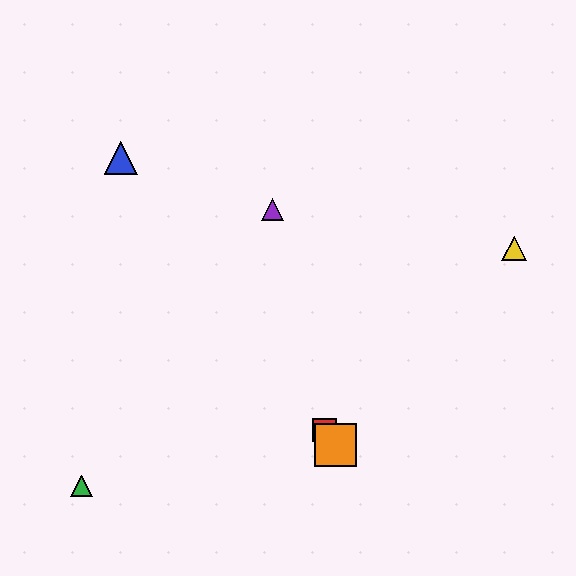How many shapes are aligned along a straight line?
3 shapes (the red square, the blue triangle, the orange square) are aligned along a straight line.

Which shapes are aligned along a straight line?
The red square, the blue triangle, the orange square are aligned along a straight line.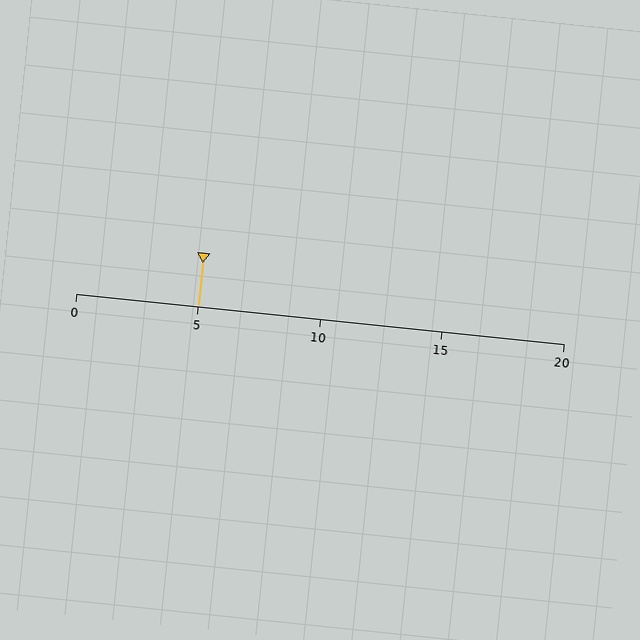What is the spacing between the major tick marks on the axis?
The major ticks are spaced 5 apart.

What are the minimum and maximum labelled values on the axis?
The axis runs from 0 to 20.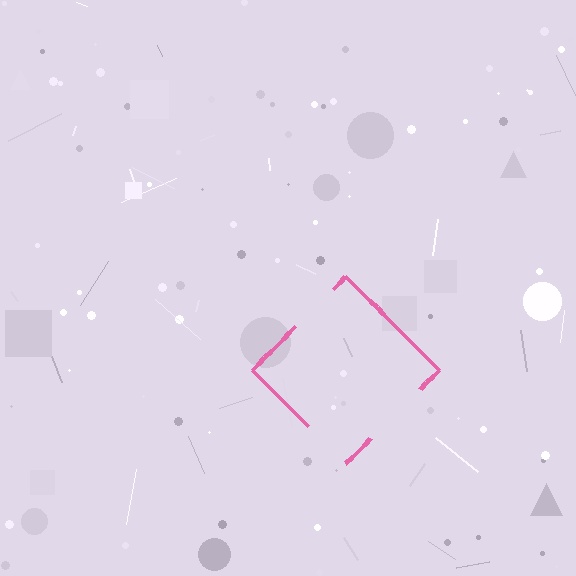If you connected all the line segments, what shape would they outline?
They would outline a diamond.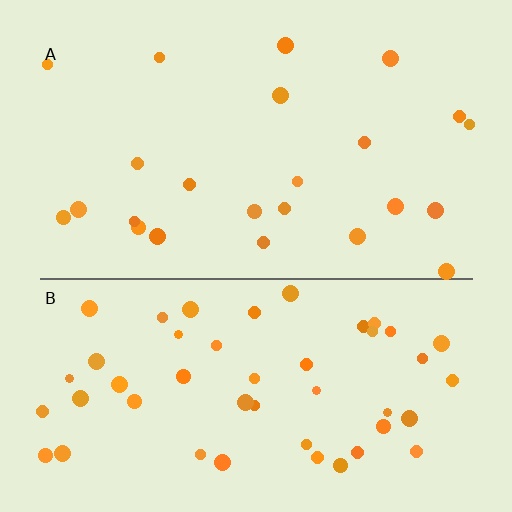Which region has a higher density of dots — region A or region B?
B (the bottom).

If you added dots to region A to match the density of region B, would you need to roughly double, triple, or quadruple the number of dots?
Approximately double.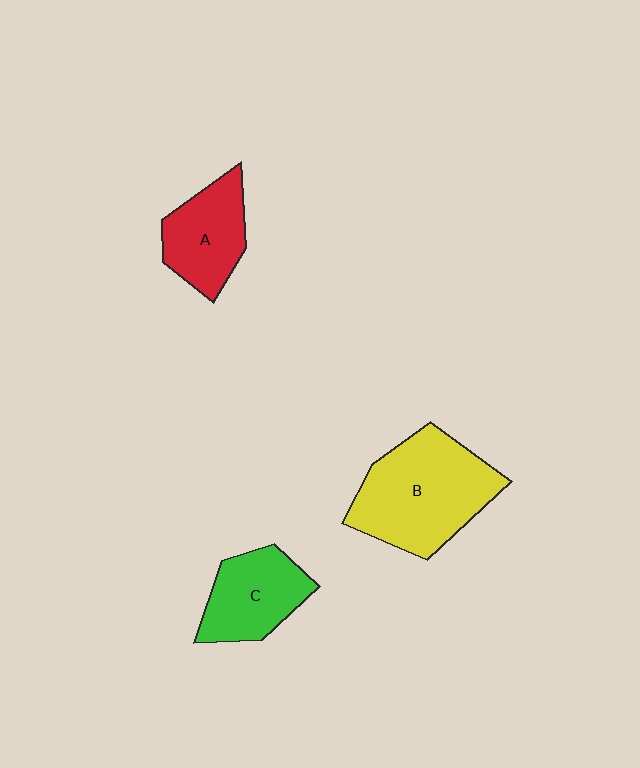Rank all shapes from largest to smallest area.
From largest to smallest: B (yellow), C (green), A (red).